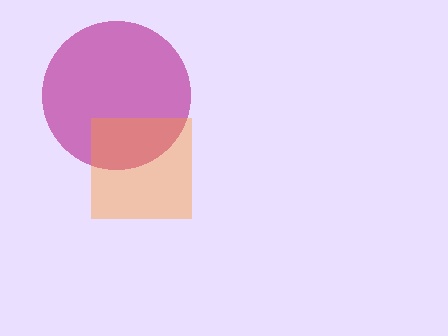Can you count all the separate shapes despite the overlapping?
Yes, there are 2 separate shapes.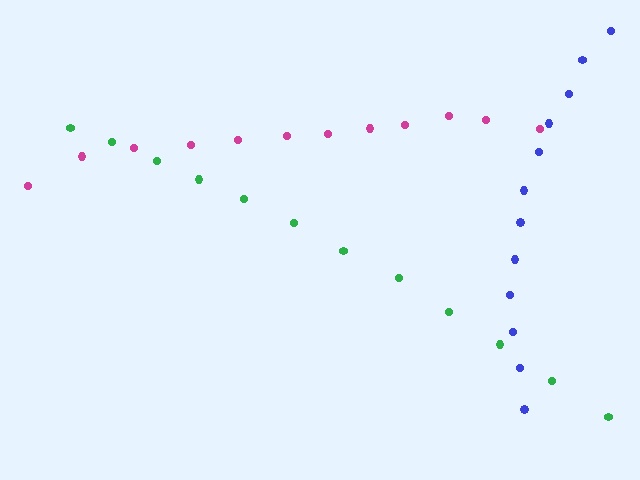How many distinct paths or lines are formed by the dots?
There are 3 distinct paths.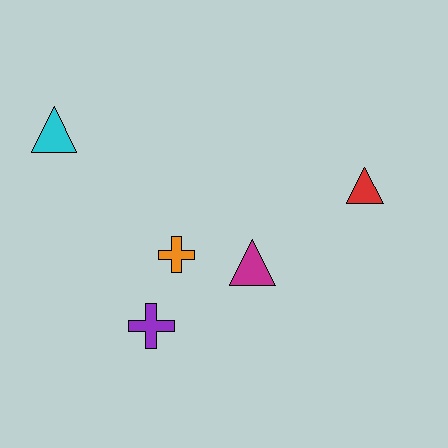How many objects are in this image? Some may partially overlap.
There are 5 objects.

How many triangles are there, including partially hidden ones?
There are 3 triangles.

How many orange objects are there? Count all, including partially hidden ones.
There is 1 orange object.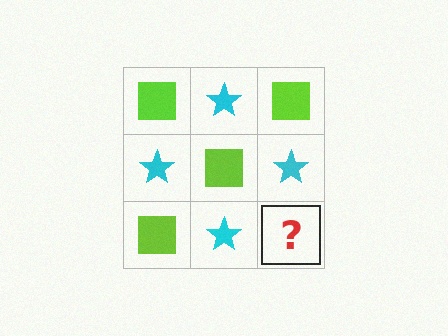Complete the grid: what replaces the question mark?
The question mark should be replaced with a lime square.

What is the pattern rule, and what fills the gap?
The rule is that it alternates lime square and cyan star in a checkerboard pattern. The gap should be filled with a lime square.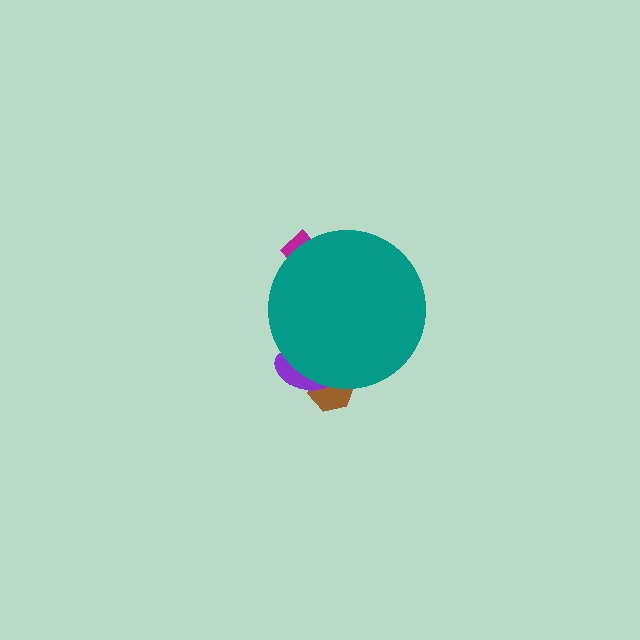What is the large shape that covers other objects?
A teal circle.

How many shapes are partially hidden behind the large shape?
3 shapes are partially hidden.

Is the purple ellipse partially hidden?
Yes, the purple ellipse is partially hidden behind the teal circle.